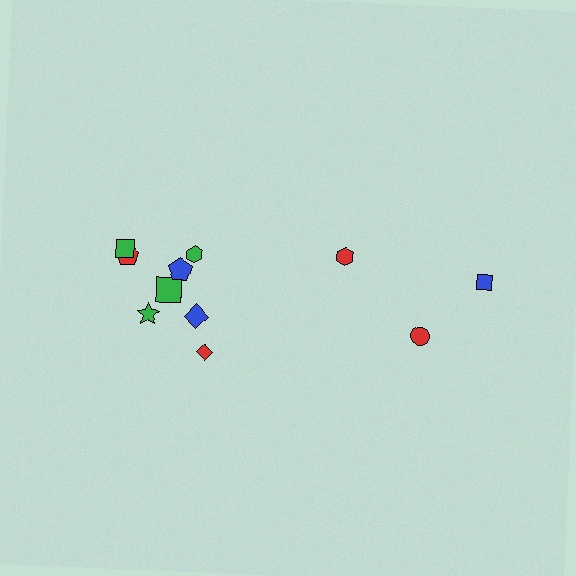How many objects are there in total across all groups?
There are 11 objects.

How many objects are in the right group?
There are 3 objects.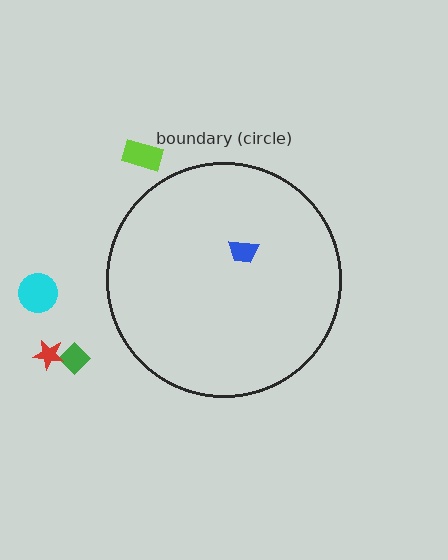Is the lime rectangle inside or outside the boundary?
Outside.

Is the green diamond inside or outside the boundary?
Outside.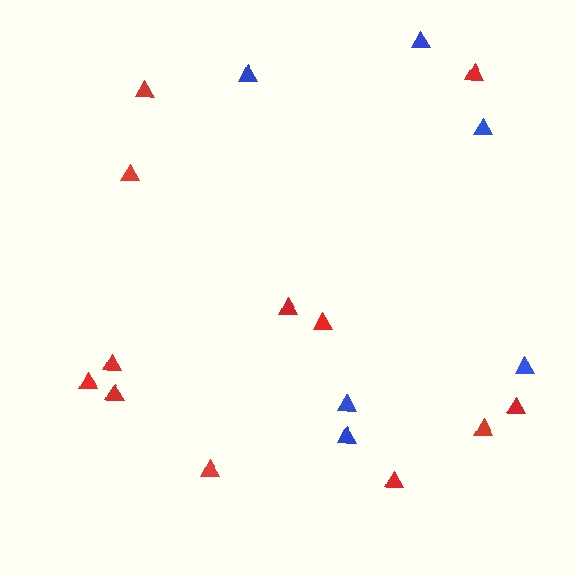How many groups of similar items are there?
There are 2 groups: one group of red triangles (12) and one group of blue triangles (6).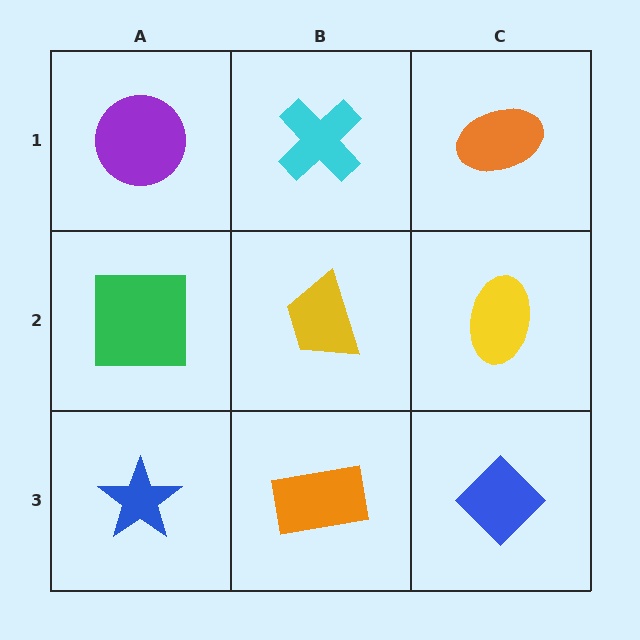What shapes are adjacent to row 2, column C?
An orange ellipse (row 1, column C), a blue diamond (row 3, column C), a yellow trapezoid (row 2, column B).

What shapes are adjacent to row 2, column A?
A purple circle (row 1, column A), a blue star (row 3, column A), a yellow trapezoid (row 2, column B).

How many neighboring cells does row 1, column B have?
3.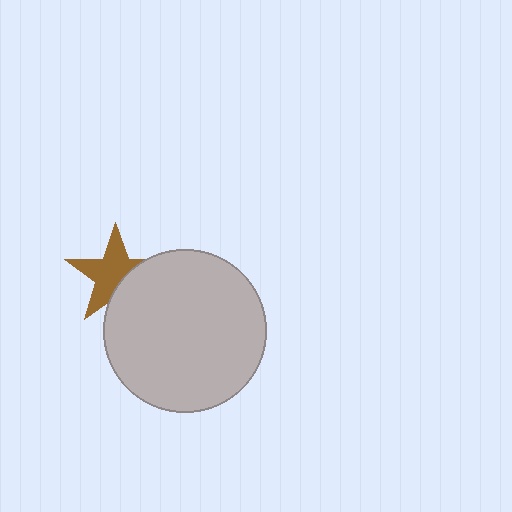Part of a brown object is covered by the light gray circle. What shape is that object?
It is a star.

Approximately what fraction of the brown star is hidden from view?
Roughly 35% of the brown star is hidden behind the light gray circle.